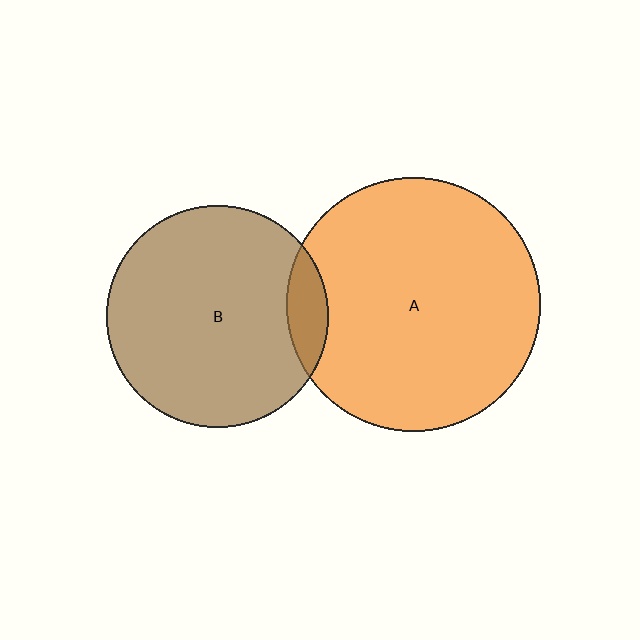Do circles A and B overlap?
Yes.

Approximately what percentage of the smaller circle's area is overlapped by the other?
Approximately 10%.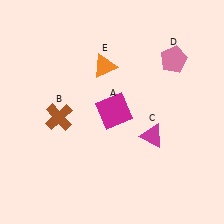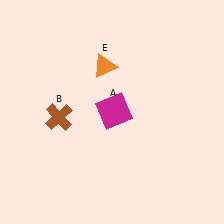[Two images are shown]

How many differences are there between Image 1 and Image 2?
There are 2 differences between the two images.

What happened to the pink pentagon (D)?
The pink pentagon (D) was removed in Image 2. It was in the top-right area of Image 1.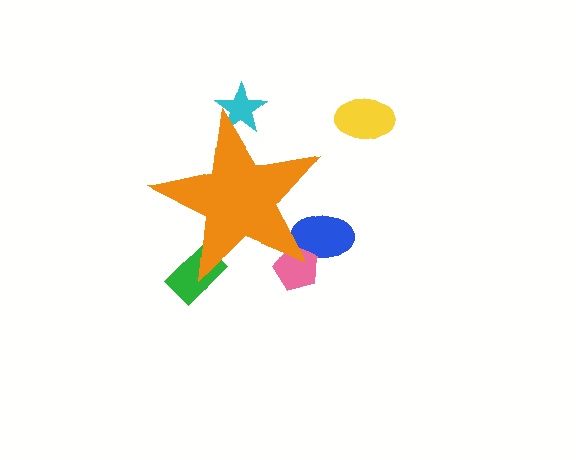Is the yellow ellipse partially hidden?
No, the yellow ellipse is fully visible.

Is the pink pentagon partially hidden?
Yes, the pink pentagon is partially hidden behind the orange star.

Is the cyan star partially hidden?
Yes, the cyan star is partially hidden behind the orange star.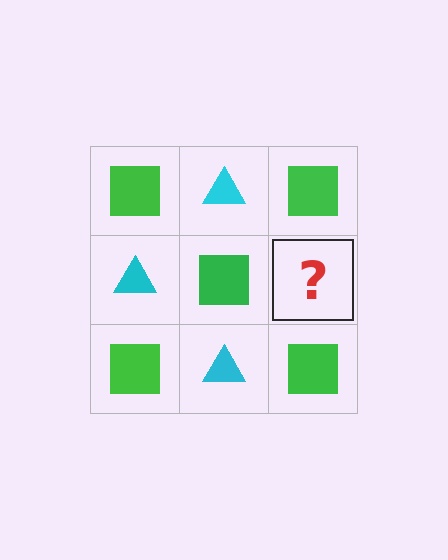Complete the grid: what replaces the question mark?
The question mark should be replaced with a cyan triangle.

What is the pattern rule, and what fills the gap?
The rule is that it alternates green square and cyan triangle in a checkerboard pattern. The gap should be filled with a cyan triangle.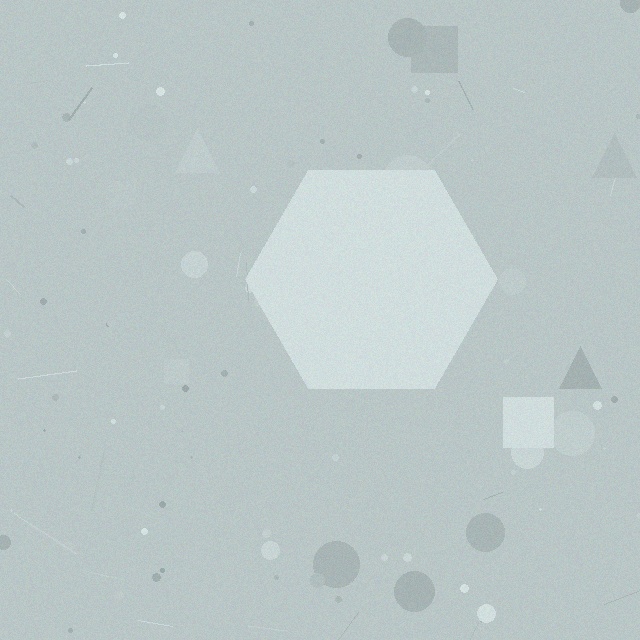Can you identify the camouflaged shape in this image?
The camouflaged shape is a hexagon.